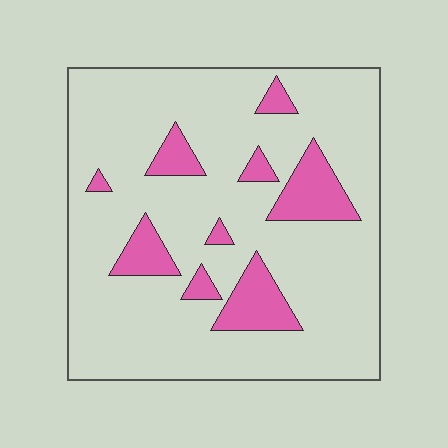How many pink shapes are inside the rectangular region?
9.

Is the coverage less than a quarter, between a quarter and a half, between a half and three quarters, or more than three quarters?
Less than a quarter.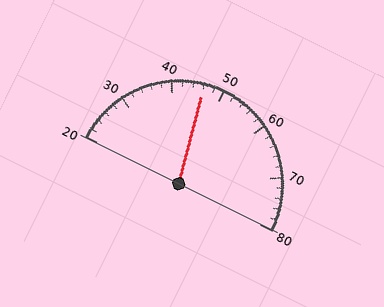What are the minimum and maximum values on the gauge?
The gauge ranges from 20 to 80.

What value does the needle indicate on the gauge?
The needle indicates approximately 46.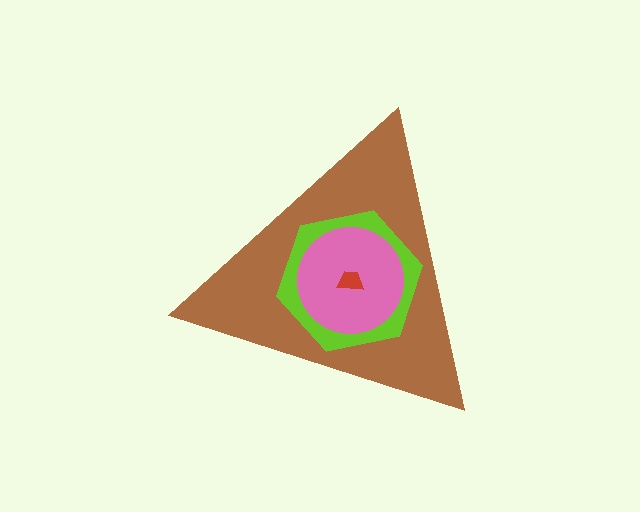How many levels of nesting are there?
4.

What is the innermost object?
The red trapezoid.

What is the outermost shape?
The brown triangle.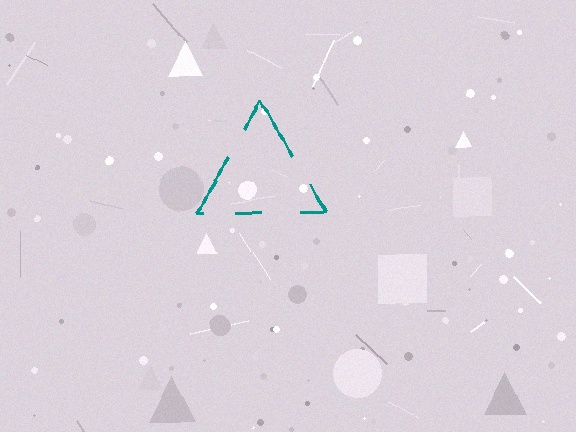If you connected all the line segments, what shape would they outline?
They would outline a triangle.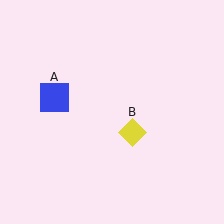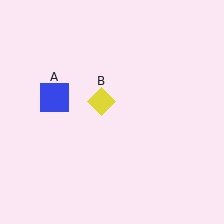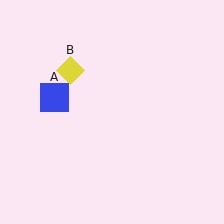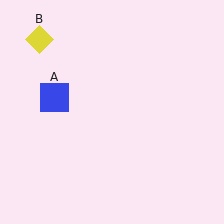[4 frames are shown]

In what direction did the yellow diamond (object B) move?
The yellow diamond (object B) moved up and to the left.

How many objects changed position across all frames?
1 object changed position: yellow diamond (object B).